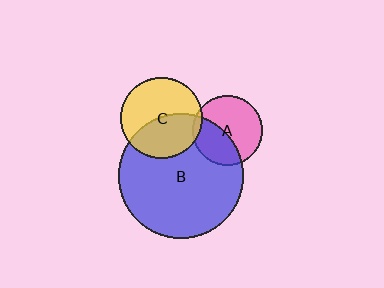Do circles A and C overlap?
Yes.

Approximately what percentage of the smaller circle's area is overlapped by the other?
Approximately 5%.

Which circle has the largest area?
Circle B (blue).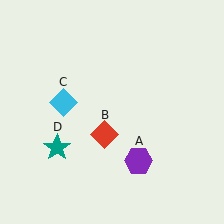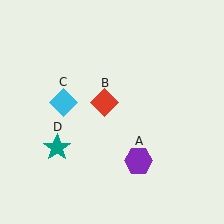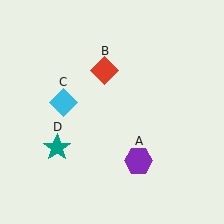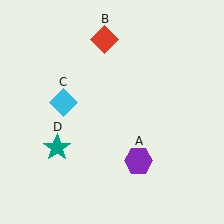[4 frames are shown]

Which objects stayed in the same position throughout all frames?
Purple hexagon (object A) and cyan diamond (object C) and teal star (object D) remained stationary.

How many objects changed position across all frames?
1 object changed position: red diamond (object B).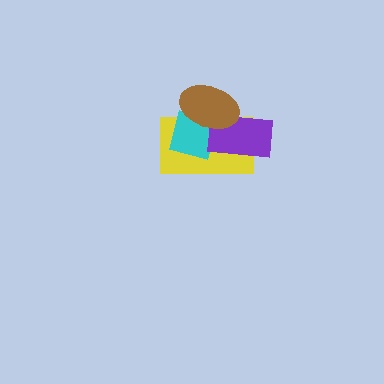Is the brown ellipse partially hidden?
No, no other shape covers it.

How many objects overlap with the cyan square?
3 objects overlap with the cyan square.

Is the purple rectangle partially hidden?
Yes, it is partially covered by another shape.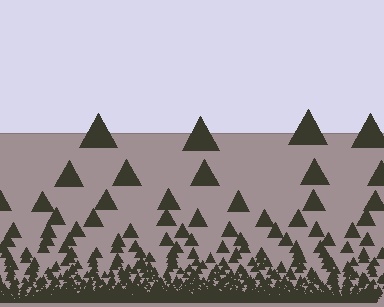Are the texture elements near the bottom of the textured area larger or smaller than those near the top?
Smaller. The gradient is inverted — elements near the bottom are smaller and denser.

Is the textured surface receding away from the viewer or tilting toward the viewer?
The surface appears to tilt toward the viewer. Texture elements get larger and sparser toward the top.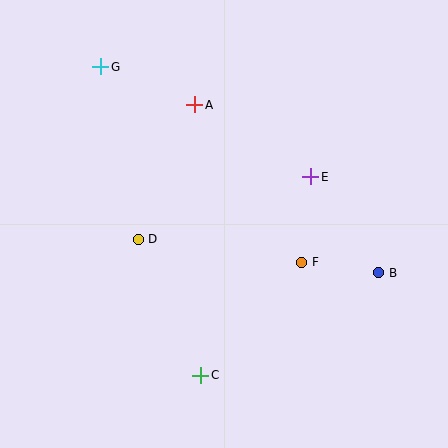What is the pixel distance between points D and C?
The distance between D and C is 150 pixels.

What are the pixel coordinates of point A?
Point A is at (195, 105).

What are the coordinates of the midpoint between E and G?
The midpoint between E and G is at (206, 122).